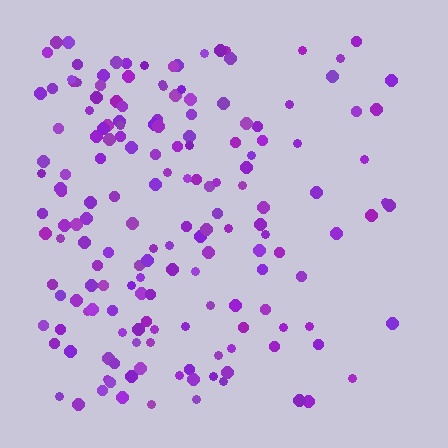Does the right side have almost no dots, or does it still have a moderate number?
Still a moderate number, just noticeably fewer than the left.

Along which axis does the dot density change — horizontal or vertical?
Horizontal.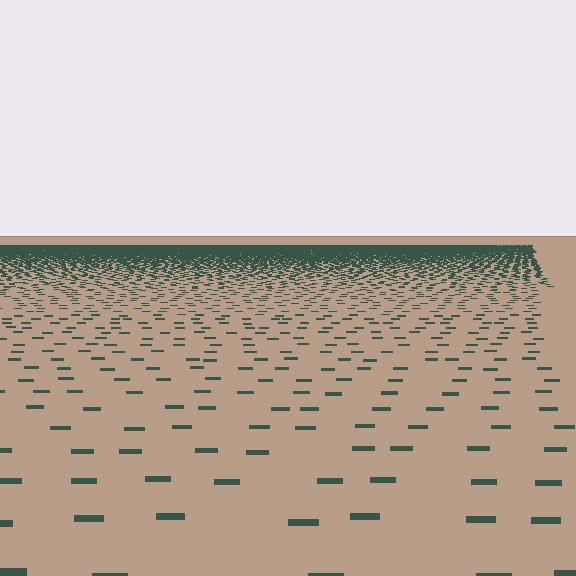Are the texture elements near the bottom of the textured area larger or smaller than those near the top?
Larger. Near the bottom, elements are closer to the viewer and appear at a bigger on-screen size.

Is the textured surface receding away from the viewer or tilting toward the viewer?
The surface is receding away from the viewer. Texture elements get smaller and denser toward the top.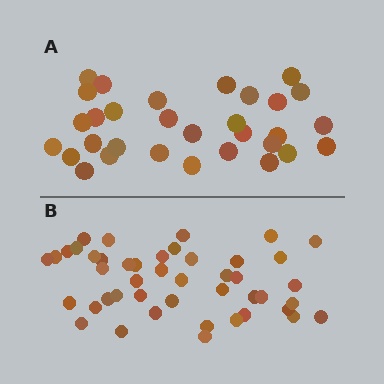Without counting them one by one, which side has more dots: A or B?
Region B (the bottom region) has more dots.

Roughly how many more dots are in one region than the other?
Region B has approximately 15 more dots than region A.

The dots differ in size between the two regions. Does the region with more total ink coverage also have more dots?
No. Region A has more total ink coverage because its dots are larger, but region B actually contains more individual dots. Total area can be misleading — the number of items is what matters here.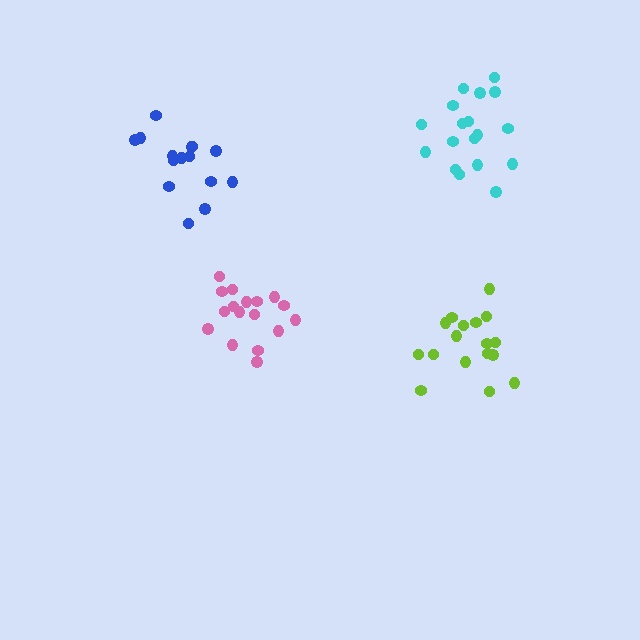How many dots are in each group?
Group 1: 17 dots, Group 2: 18 dots, Group 3: 17 dots, Group 4: 15 dots (67 total).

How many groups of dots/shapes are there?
There are 4 groups.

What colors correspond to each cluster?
The clusters are colored: pink, cyan, lime, blue.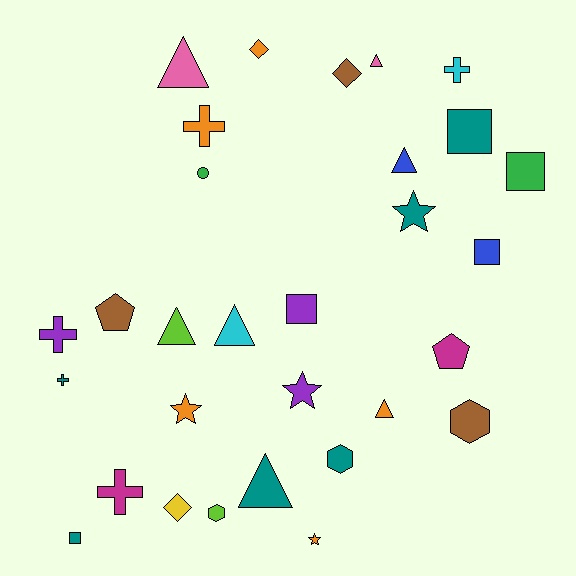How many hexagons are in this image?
There are 3 hexagons.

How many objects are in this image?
There are 30 objects.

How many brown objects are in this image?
There are 3 brown objects.